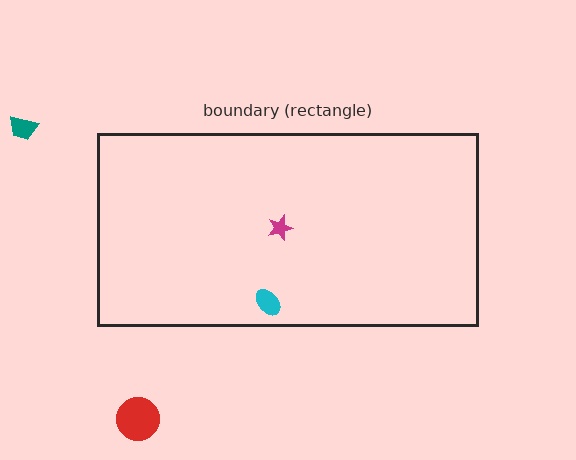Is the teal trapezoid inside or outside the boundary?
Outside.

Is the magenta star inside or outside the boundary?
Inside.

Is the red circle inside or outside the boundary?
Outside.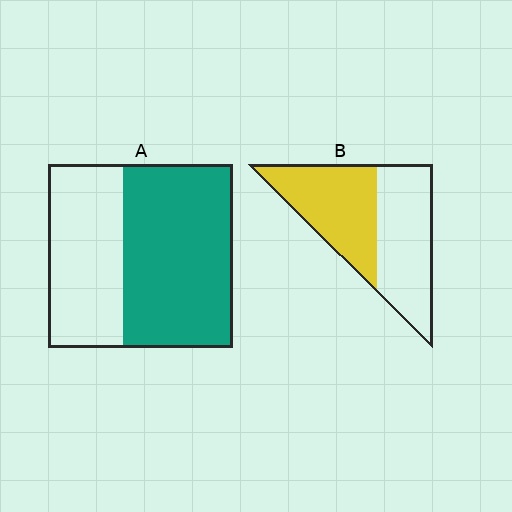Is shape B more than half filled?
Roughly half.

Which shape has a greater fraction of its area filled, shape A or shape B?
Shape A.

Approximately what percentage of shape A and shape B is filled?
A is approximately 60% and B is approximately 50%.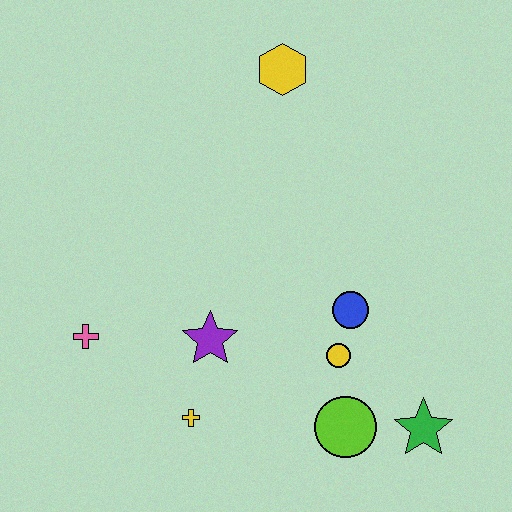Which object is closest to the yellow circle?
The blue circle is closest to the yellow circle.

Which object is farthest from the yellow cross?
The yellow hexagon is farthest from the yellow cross.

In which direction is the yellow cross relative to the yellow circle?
The yellow cross is to the left of the yellow circle.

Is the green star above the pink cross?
No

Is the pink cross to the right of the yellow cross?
No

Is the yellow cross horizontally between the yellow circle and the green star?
No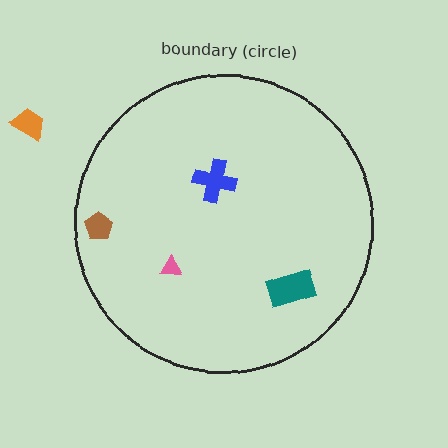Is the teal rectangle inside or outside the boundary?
Inside.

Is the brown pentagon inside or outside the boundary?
Inside.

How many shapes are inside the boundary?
4 inside, 1 outside.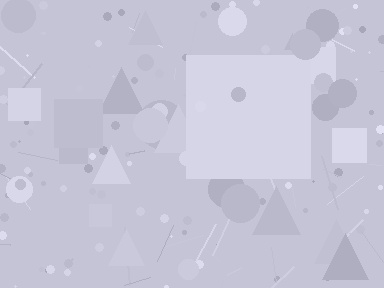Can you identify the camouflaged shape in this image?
The camouflaged shape is a square.